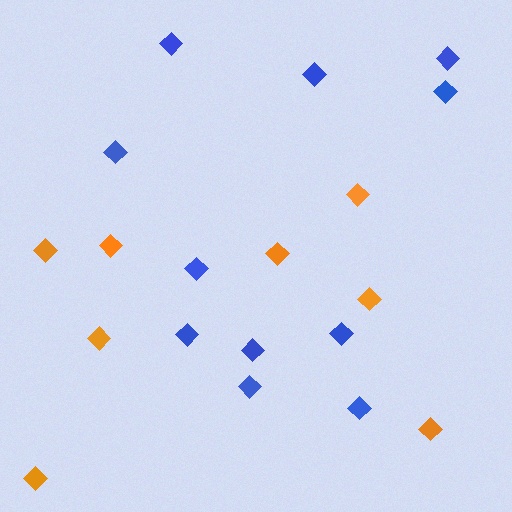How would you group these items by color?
There are 2 groups: one group of blue diamonds (11) and one group of orange diamonds (8).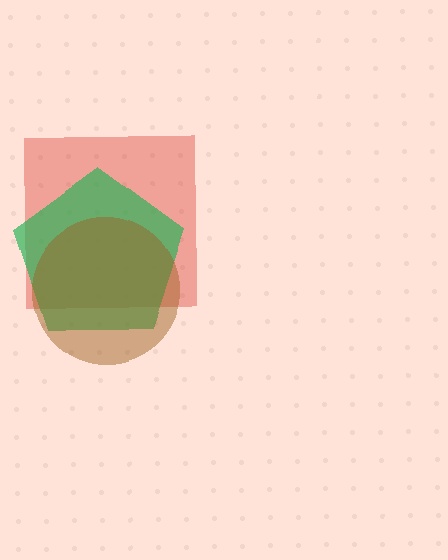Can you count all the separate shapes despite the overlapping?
Yes, there are 3 separate shapes.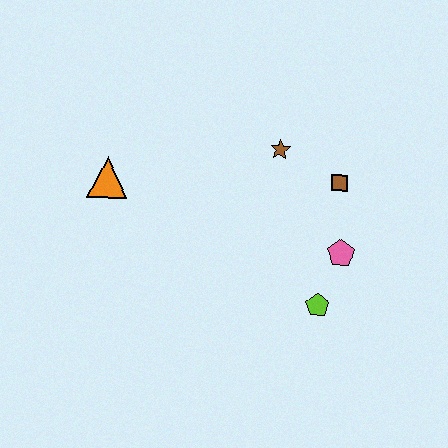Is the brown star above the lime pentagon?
Yes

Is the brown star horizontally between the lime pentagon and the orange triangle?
Yes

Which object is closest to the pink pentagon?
The lime pentagon is closest to the pink pentagon.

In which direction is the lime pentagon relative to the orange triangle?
The lime pentagon is to the right of the orange triangle.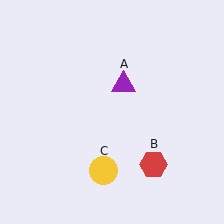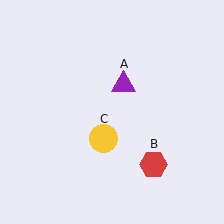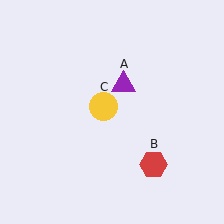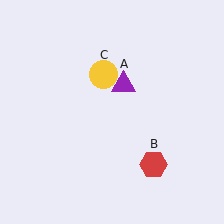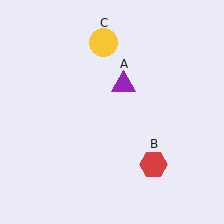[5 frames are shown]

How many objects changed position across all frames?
1 object changed position: yellow circle (object C).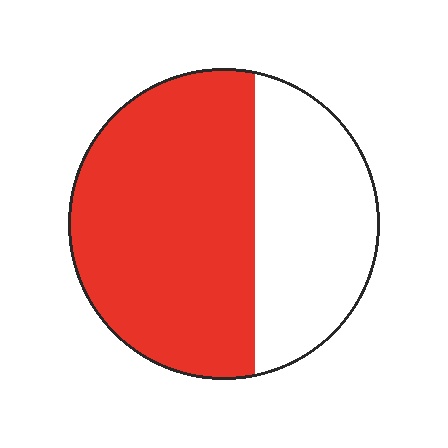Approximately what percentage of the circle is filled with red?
Approximately 65%.